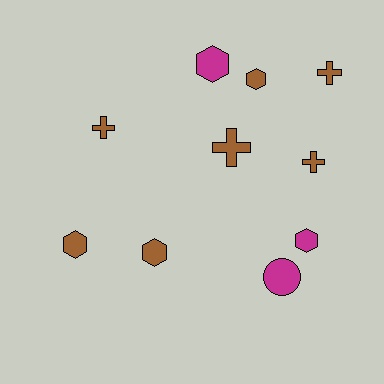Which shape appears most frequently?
Hexagon, with 5 objects.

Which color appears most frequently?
Brown, with 7 objects.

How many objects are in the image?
There are 10 objects.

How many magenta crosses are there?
There are no magenta crosses.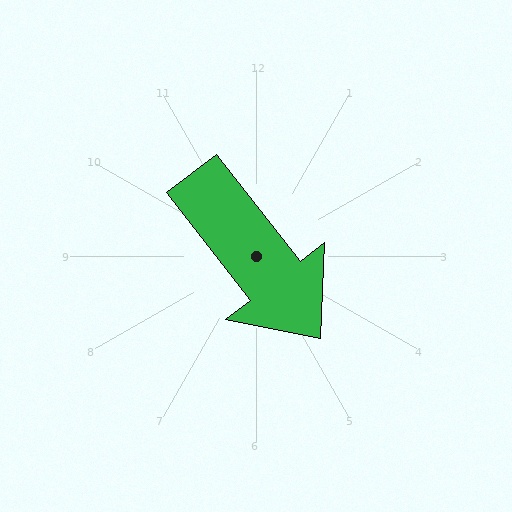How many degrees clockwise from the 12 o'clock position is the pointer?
Approximately 142 degrees.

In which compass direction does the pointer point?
Southeast.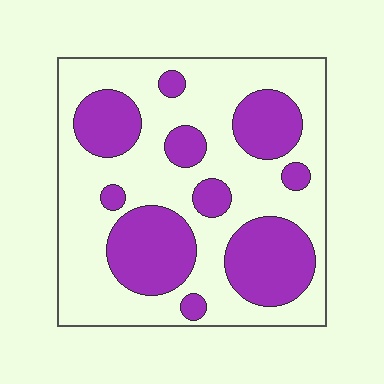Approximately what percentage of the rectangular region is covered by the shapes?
Approximately 35%.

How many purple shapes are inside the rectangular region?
10.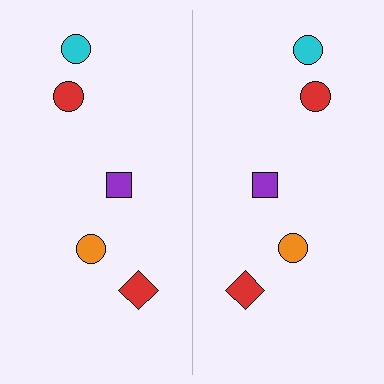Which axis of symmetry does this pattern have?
The pattern has a vertical axis of symmetry running through the center of the image.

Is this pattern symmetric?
Yes, this pattern has bilateral (reflection) symmetry.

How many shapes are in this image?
There are 10 shapes in this image.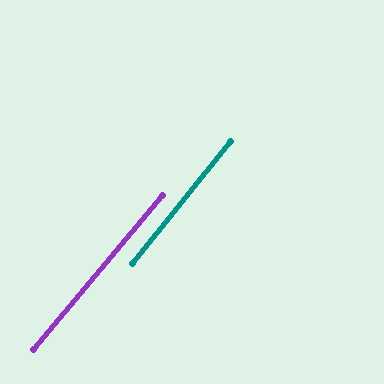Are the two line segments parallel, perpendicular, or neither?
Parallel — their directions differ by only 1.4°.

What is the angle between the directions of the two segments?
Approximately 1 degree.